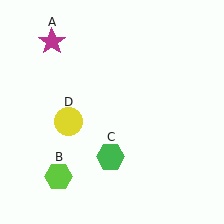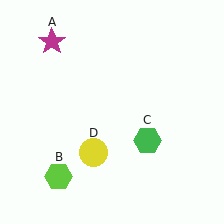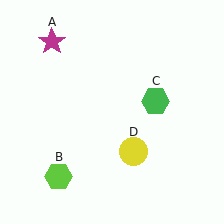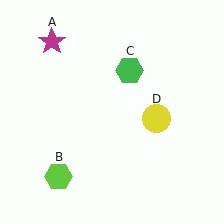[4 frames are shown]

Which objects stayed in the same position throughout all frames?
Magenta star (object A) and lime hexagon (object B) remained stationary.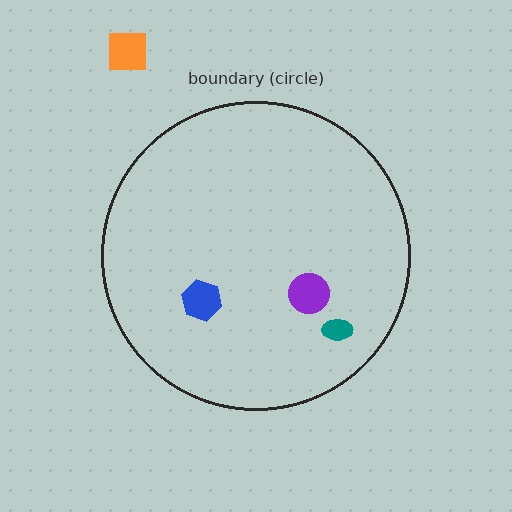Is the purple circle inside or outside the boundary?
Inside.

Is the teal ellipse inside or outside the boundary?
Inside.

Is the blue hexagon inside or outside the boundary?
Inside.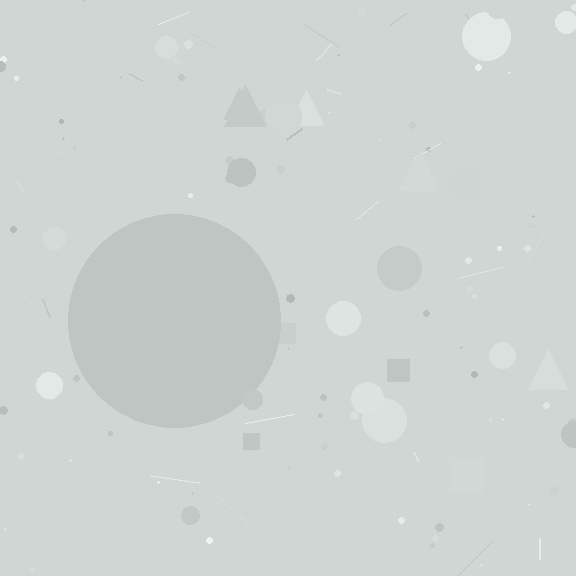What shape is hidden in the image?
A circle is hidden in the image.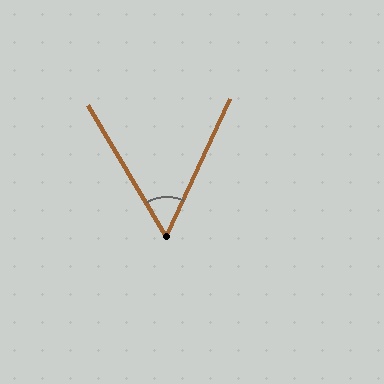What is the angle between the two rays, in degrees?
Approximately 56 degrees.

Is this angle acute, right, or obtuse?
It is acute.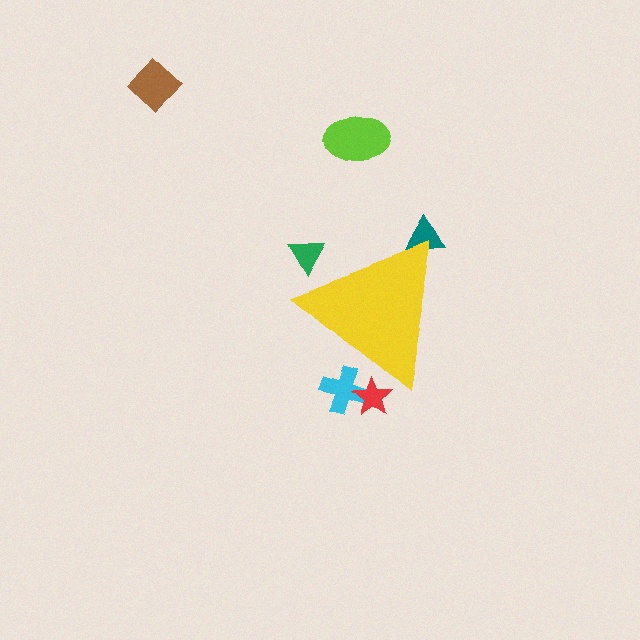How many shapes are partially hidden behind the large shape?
4 shapes are partially hidden.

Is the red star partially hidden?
Yes, the red star is partially hidden behind the yellow triangle.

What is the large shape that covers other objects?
A yellow triangle.